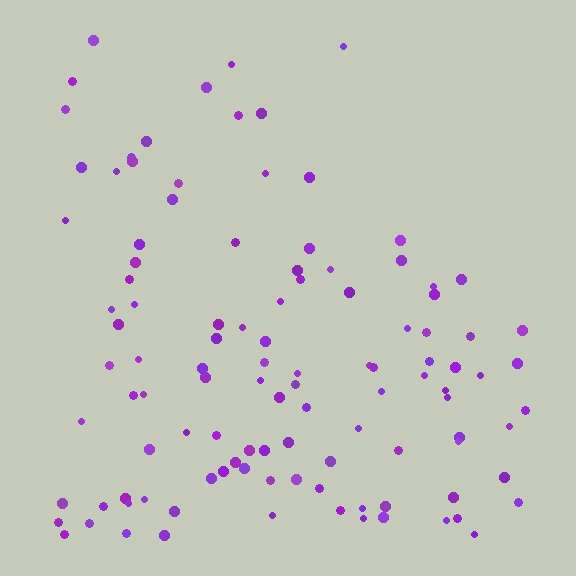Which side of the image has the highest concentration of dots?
The bottom.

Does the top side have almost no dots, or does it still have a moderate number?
Still a moderate number, just noticeably fewer than the bottom.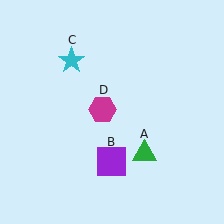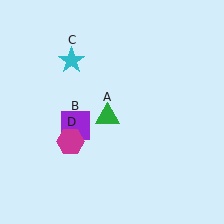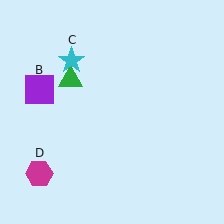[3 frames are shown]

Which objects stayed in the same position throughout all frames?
Cyan star (object C) remained stationary.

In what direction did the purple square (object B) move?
The purple square (object B) moved up and to the left.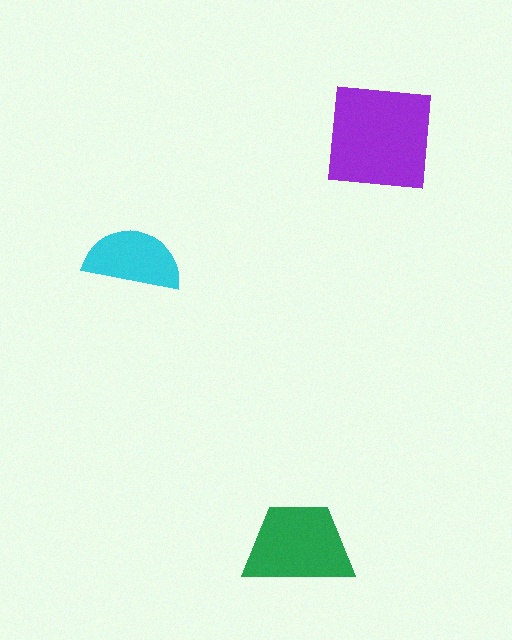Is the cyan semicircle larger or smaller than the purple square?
Smaller.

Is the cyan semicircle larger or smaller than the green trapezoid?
Smaller.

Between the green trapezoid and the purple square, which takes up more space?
The purple square.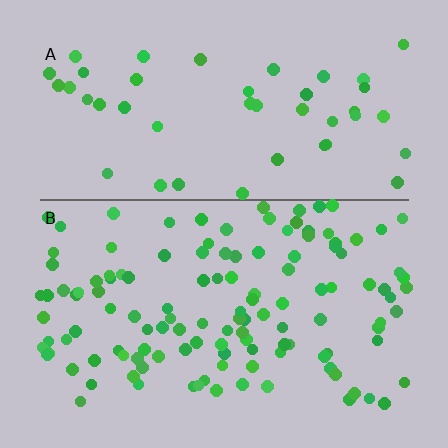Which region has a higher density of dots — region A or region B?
B (the bottom).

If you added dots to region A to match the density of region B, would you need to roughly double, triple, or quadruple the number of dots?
Approximately triple.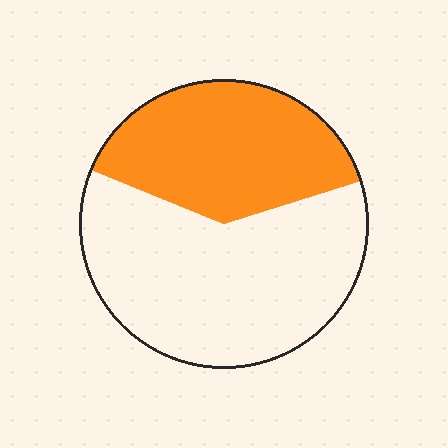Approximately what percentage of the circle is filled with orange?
Approximately 40%.